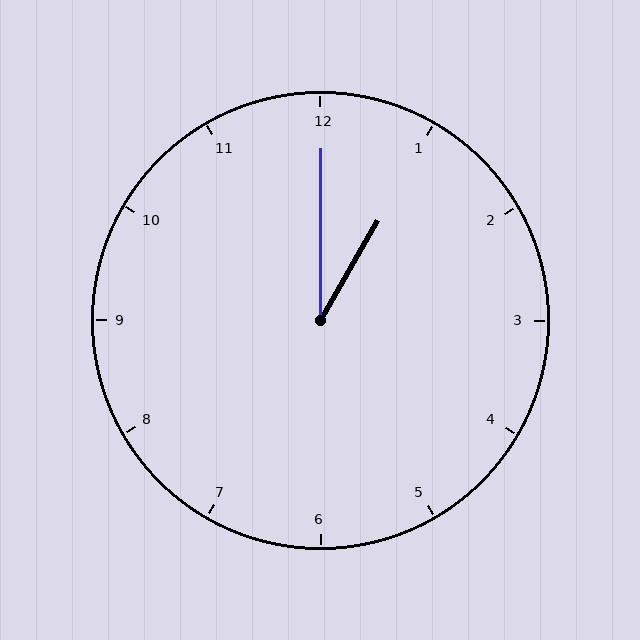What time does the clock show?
1:00.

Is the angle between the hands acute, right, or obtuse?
It is acute.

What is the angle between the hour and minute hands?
Approximately 30 degrees.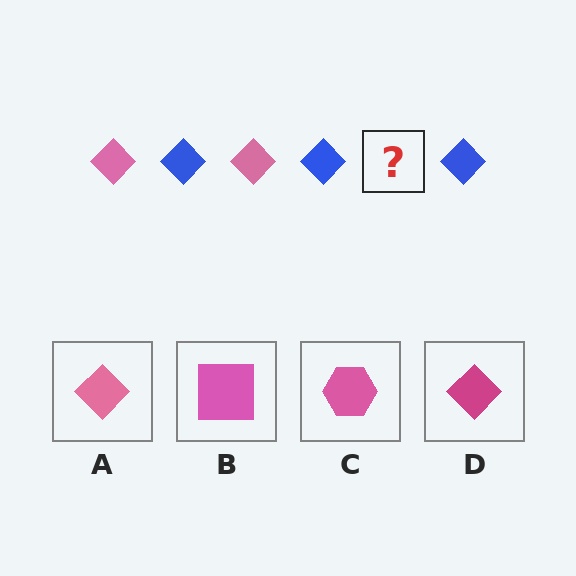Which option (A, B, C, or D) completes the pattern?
A.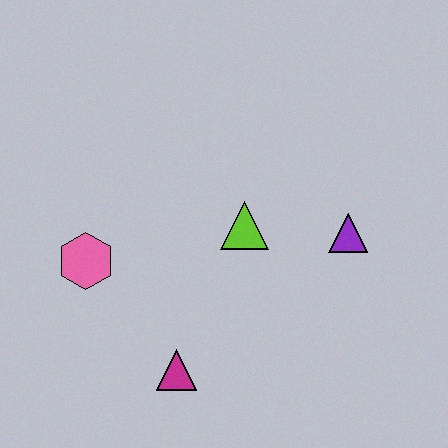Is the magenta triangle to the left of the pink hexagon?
No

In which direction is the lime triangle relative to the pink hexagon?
The lime triangle is to the right of the pink hexagon.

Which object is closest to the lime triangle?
The purple triangle is closest to the lime triangle.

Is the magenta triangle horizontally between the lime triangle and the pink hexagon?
Yes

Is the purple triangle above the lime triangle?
No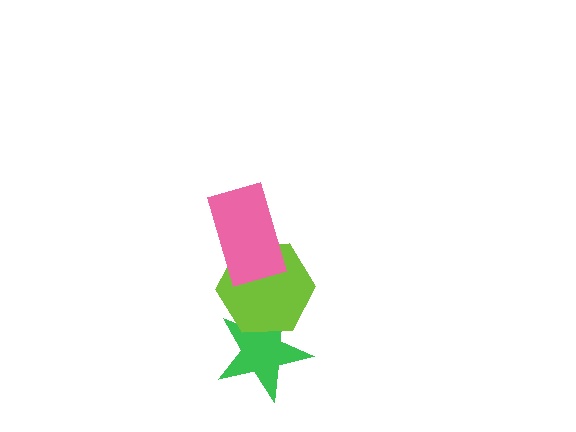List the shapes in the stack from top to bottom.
From top to bottom: the pink rectangle, the lime hexagon, the green star.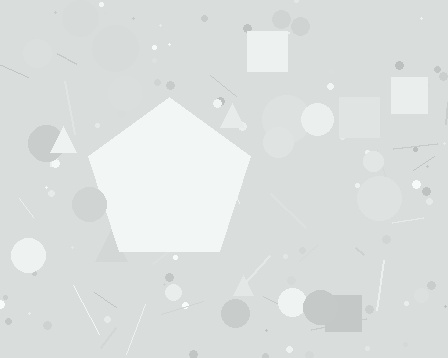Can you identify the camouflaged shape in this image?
The camouflaged shape is a pentagon.